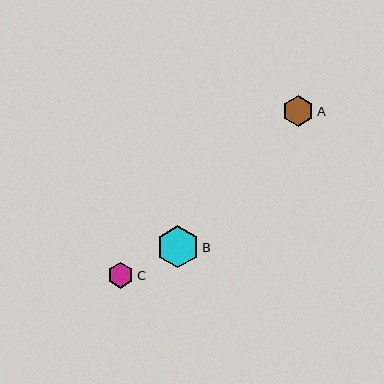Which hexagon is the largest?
Hexagon B is the largest with a size of approximately 42 pixels.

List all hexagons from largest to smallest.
From largest to smallest: B, A, C.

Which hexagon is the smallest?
Hexagon C is the smallest with a size of approximately 26 pixels.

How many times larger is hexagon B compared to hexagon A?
Hexagon B is approximately 1.3 times the size of hexagon A.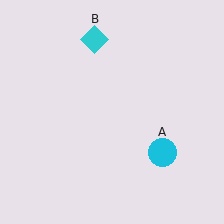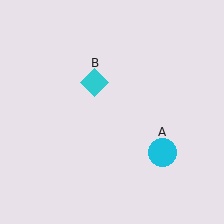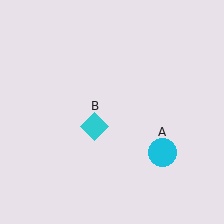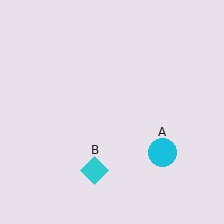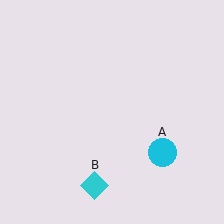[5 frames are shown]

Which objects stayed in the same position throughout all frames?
Cyan circle (object A) remained stationary.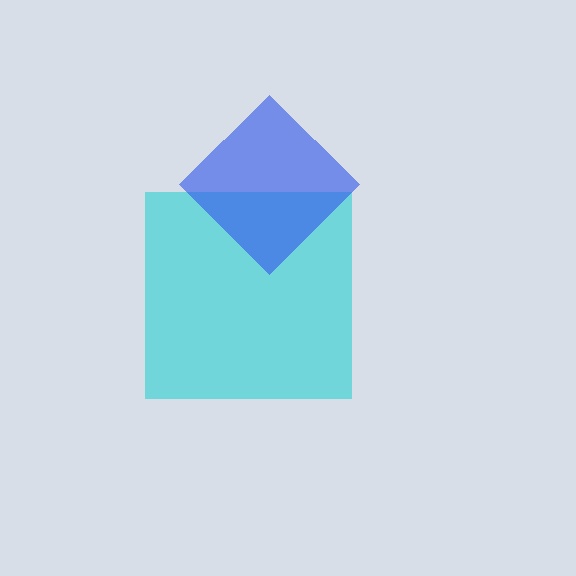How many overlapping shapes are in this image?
There are 2 overlapping shapes in the image.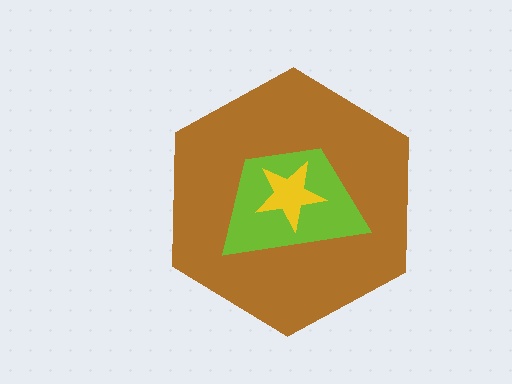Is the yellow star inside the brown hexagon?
Yes.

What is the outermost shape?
The brown hexagon.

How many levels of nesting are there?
3.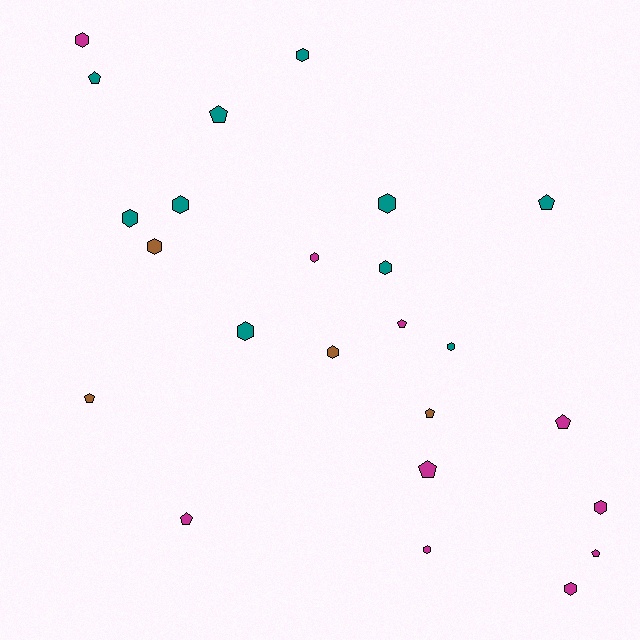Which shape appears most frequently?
Hexagon, with 14 objects.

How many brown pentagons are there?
There are 2 brown pentagons.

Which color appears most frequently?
Teal, with 10 objects.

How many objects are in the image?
There are 24 objects.